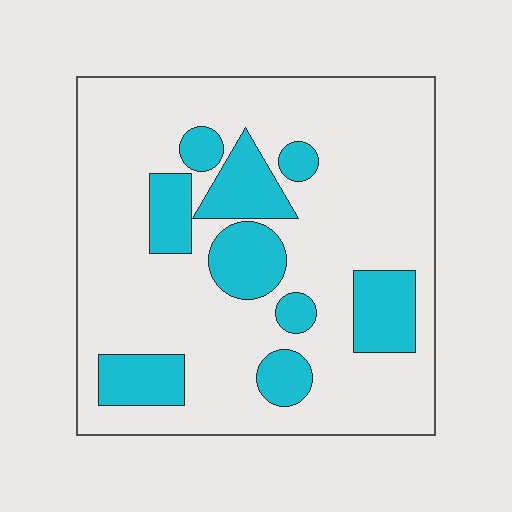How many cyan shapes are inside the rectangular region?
9.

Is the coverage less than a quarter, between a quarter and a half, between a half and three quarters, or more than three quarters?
Less than a quarter.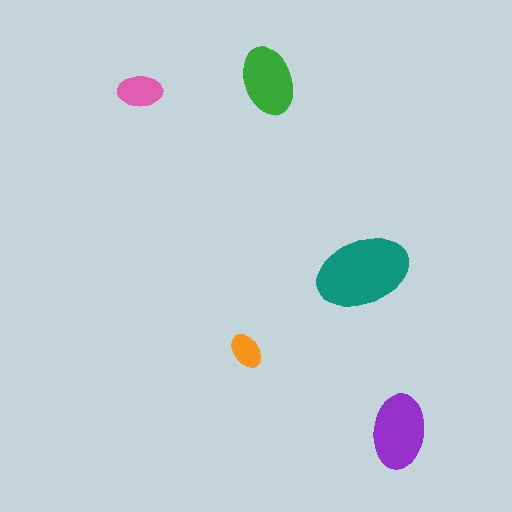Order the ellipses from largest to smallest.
the teal one, the purple one, the green one, the pink one, the orange one.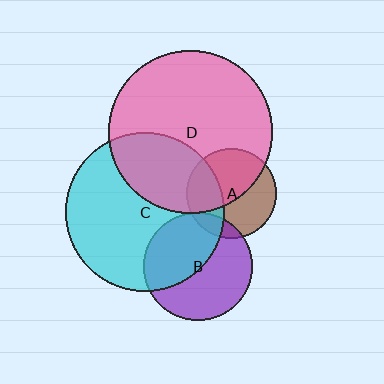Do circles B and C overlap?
Yes.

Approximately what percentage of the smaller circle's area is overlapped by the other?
Approximately 45%.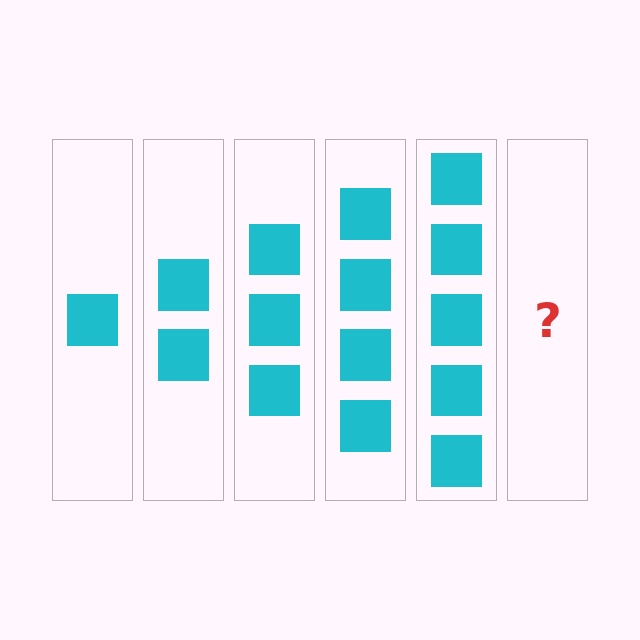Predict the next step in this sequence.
The next step is 6 squares.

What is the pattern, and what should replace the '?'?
The pattern is that each step adds one more square. The '?' should be 6 squares.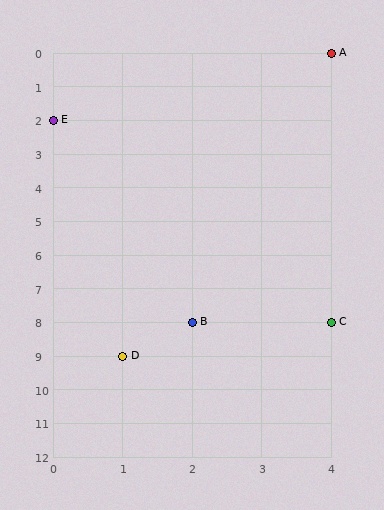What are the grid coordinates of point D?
Point D is at grid coordinates (1, 9).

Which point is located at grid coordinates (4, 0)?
Point A is at (4, 0).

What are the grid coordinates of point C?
Point C is at grid coordinates (4, 8).